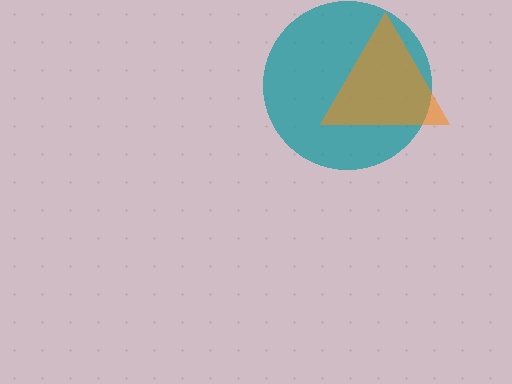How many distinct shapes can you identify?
There are 2 distinct shapes: a teal circle, an orange triangle.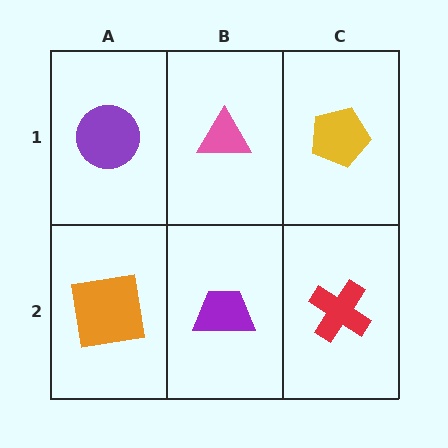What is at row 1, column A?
A purple circle.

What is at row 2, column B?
A purple trapezoid.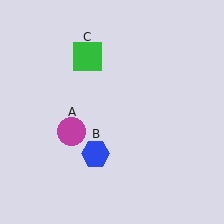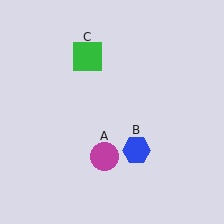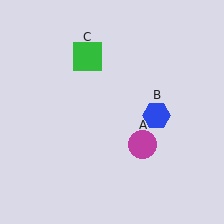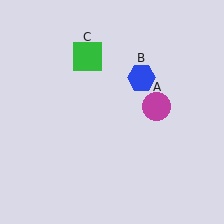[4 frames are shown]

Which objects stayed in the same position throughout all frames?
Green square (object C) remained stationary.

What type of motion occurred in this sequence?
The magenta circle (object A), blue hexagon (object B) rotated counterclockwise around the center of the scene.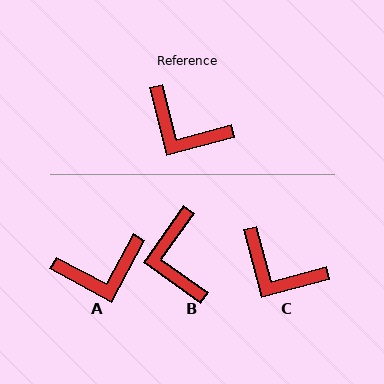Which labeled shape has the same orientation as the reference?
C.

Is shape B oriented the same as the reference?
No, it is off by about 50 degrees.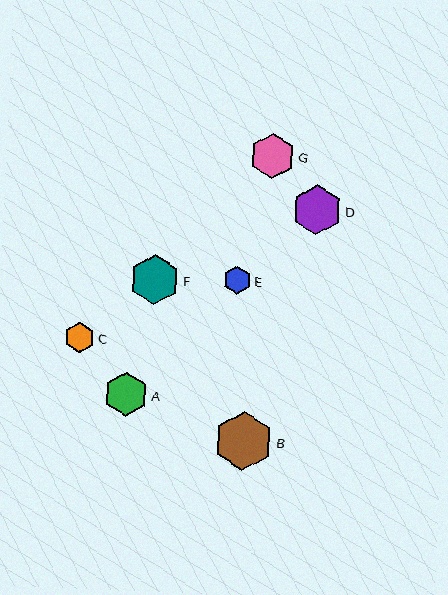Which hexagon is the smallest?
Hexagon E is the smallest with a size of approximately 28 pixels.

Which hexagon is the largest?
Hexagon B is the largest with a size of approximately 59 pixels.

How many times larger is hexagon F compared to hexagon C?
Hexagon F is approximately 1.6 times the size of hexagon C.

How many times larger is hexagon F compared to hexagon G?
Hexagon F is approximately 1.1 times the size of hexagon G.